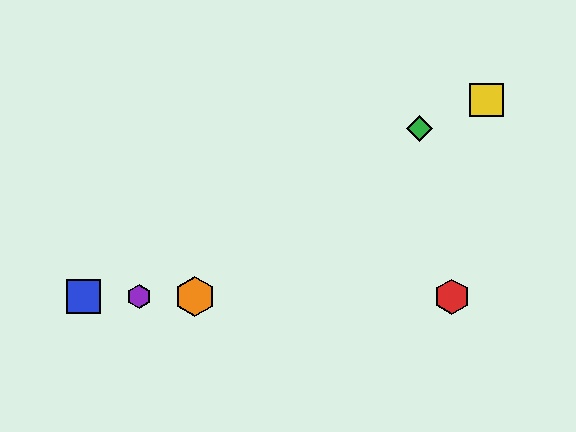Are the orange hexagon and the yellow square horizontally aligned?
No, the orange hexagon is at y≈297 and the yellow square is at y≈100.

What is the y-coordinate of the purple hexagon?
The purple hexagon is at y≈297.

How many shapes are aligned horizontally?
4 shapes (the red hexagon, the blue square, the purple hexagon, the orange hexagon) are aligned horizontally.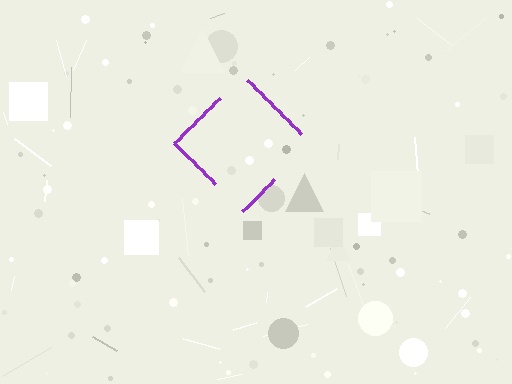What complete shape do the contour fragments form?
The contour fragments form a diamond.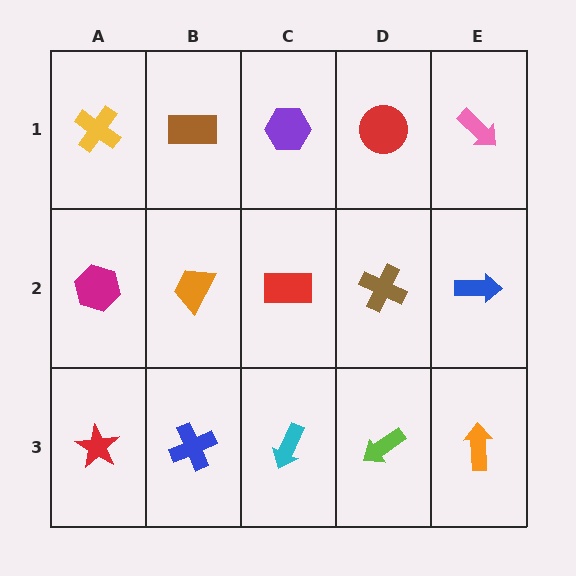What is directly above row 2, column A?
A yellow cross.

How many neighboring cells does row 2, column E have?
3.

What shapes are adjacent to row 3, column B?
An orange trapezoid (row 2, column B), a red star (row 3, column A), a cyan arrow (row 3, column C).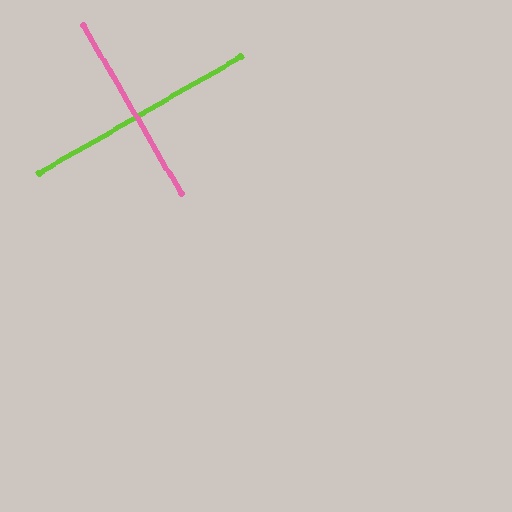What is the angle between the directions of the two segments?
Approximately 90 degrees.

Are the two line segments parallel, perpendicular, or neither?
Perpendicular — they meet at approximately 90°.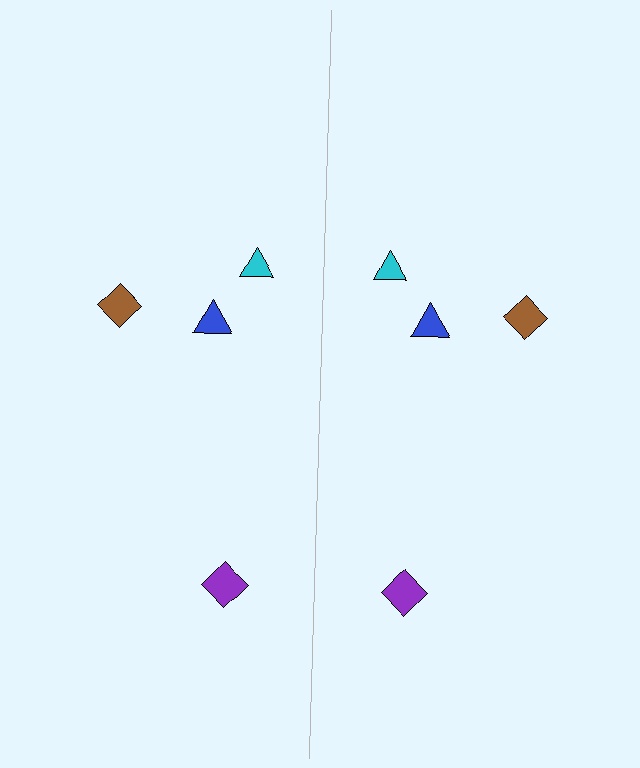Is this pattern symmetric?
Yes, this pattern has bilateral (reflection) symmetry.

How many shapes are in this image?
There are 8 shapes in this image.